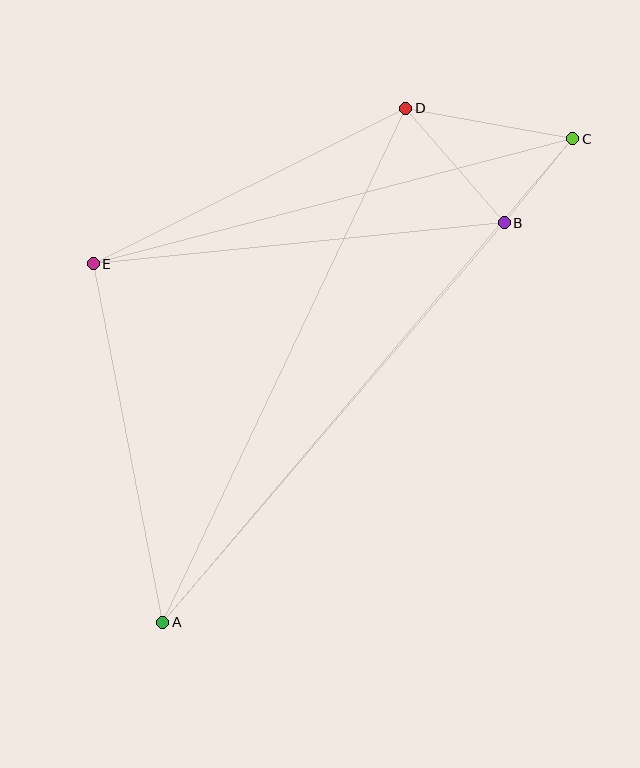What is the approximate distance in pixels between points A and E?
The distance between A and E is approximately 365 pixels.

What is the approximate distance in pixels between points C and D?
The distance between C and D is approximately 170 pixels.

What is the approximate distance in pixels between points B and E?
The distance between B and E is approximately 413 pixels.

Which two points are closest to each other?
Points B and C are closest to each other.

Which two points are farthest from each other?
Points A and C are farthest from each other.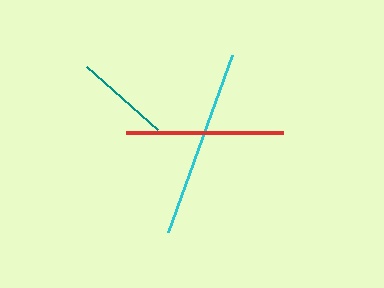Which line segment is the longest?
The cyan line is the longest at approximately 188 pixels.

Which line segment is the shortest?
The teal line is the shortest at approximately 96 pixels.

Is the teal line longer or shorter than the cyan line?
The cyan line is longer than the teal line.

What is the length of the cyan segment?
The cyan segment is approximately 188 pixels long.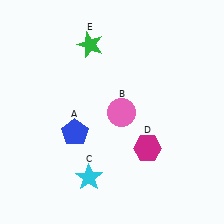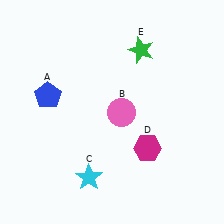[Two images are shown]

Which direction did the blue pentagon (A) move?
The blue pentagon (A) moved up.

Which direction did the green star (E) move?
The green star (E) moved right.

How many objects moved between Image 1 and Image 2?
2 objects moved between the two images.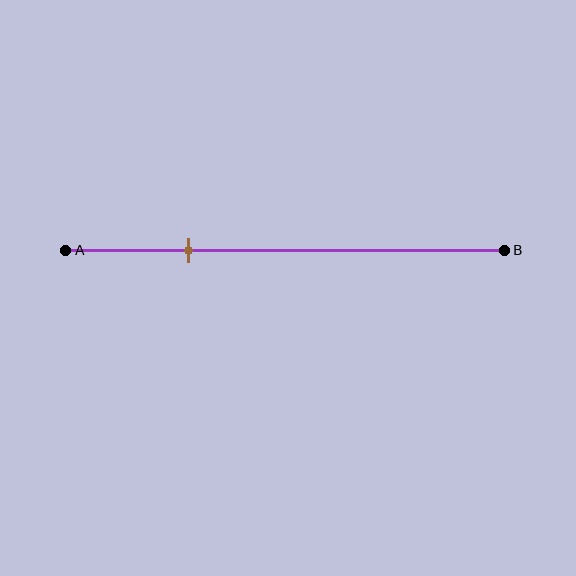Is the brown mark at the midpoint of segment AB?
No, the mark is at about 30% from A, not at the 50% midpoint.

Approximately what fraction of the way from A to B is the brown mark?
The brown mark is approximately 30% of the way from A to B.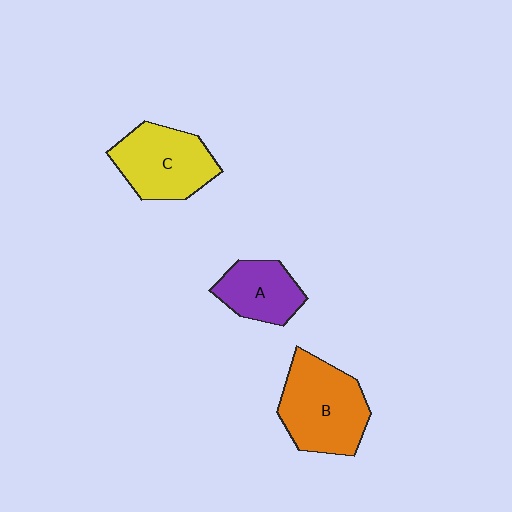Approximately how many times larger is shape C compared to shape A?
Approximately 1.4 times.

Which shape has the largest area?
Shape B (orange).